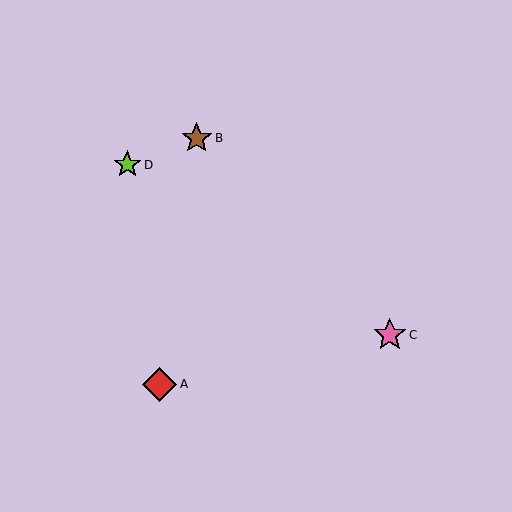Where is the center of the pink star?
The center of the pink star is at (390, 335).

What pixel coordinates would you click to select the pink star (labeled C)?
Click at (390, 335) to select the pink star C.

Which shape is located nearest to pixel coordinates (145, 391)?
The red diamond (labeled A) at (160, 384) is nearest to that location.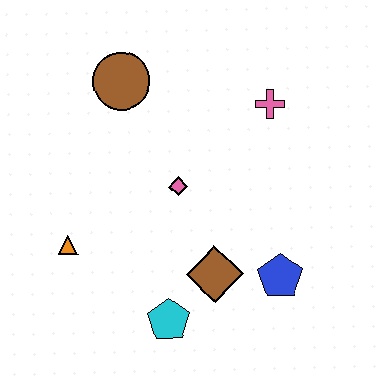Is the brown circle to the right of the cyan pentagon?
No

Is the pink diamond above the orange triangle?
Yes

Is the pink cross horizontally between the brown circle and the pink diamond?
No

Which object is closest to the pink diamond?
The brown diamond is closest to the pink diamond.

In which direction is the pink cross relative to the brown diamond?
The pink cross is above the brown diamond.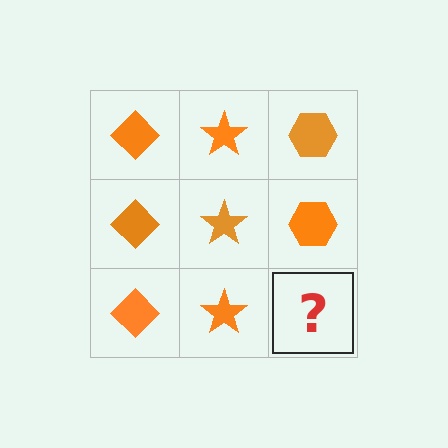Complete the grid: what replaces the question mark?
The question mark should be replaced with an orange hexagon.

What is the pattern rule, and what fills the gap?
The rule is that each column has a consistent shape. The gap should be filled with an orange hexagon.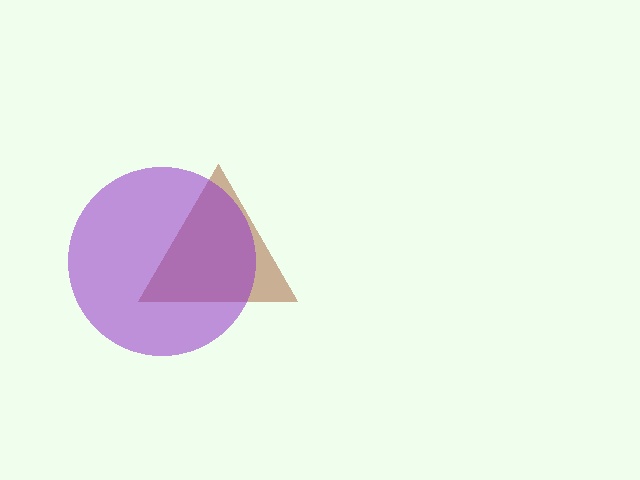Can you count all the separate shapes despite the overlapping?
Yes, there are 2 separate shapes.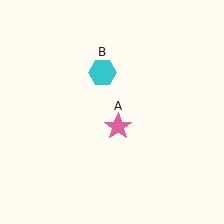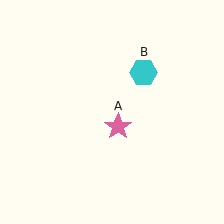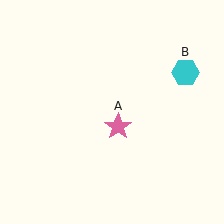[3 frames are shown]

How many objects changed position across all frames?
1 object changed position: cyan hexagon (object B).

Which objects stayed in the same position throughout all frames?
Pink star (object A) remained stationary.